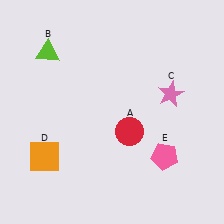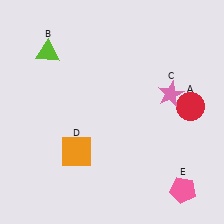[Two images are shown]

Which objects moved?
The objects that moved are: the red circle (A), the orange square (D), the pink pentagon (E).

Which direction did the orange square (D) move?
The orange square (D) moved right.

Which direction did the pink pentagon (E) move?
The pink pentagon (E) moved down.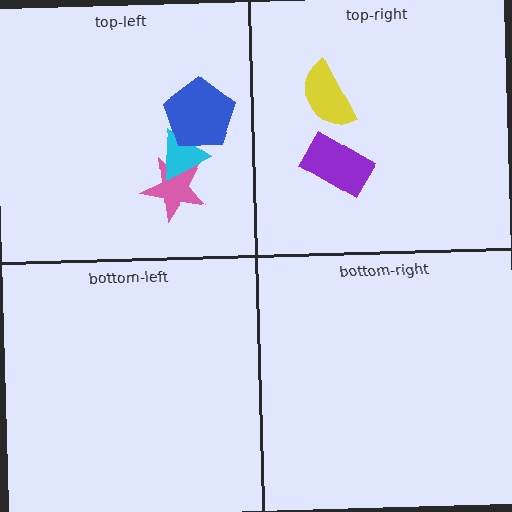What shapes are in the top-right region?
The purple rectangle, the yellow semicircle.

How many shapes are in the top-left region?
3.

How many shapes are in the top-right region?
2.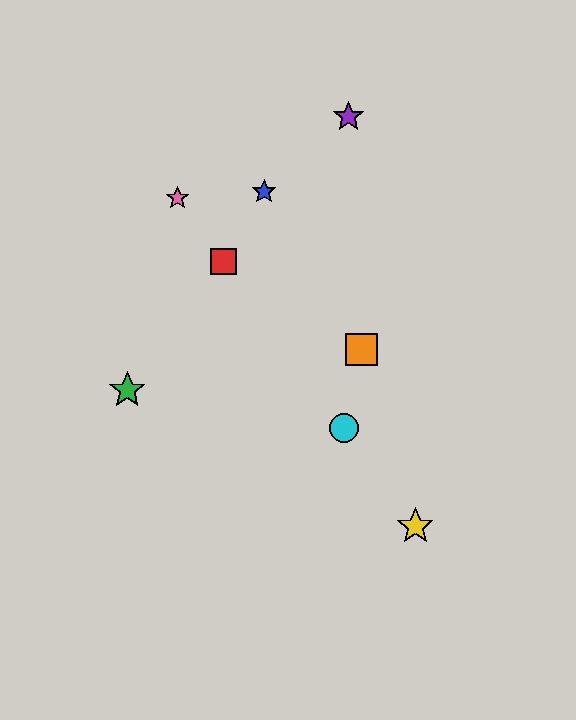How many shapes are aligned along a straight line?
4 shapes (the red square, the yellow star, the cyan circle, the pink star) are aligned along a straight line.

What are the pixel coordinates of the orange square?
The orange square is at (362, 350).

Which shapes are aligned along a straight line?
The red square, the yellow star, the cyan circle, the pink star are aligned along a straight line.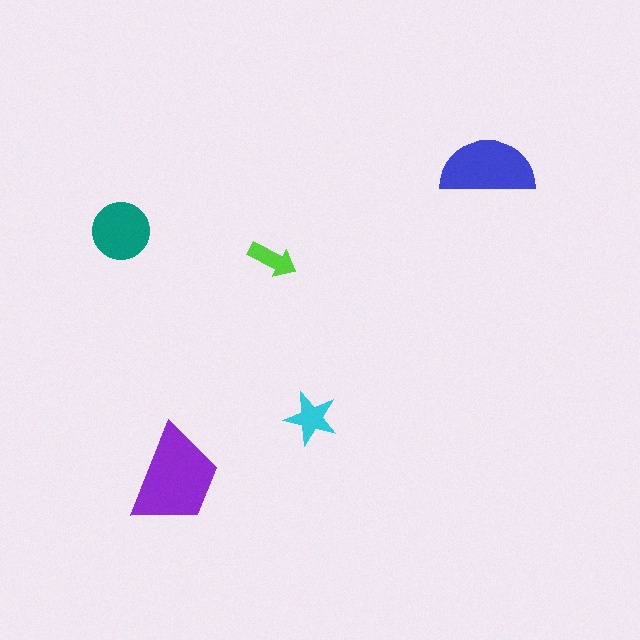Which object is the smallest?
The lime arrow.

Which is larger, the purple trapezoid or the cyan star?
The purple trapezoid.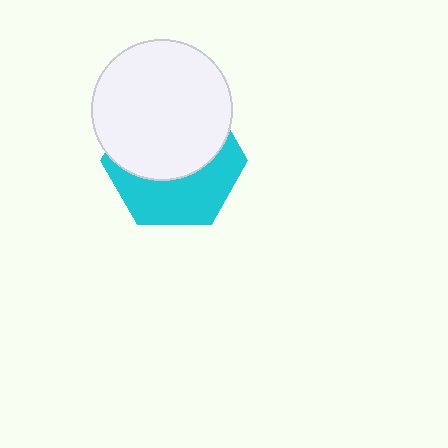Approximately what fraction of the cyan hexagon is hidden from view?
Roughly 55% of the cyan hexagon is hidden behind the white circle.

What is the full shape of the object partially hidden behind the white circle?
The partially hidden object is a cyan hexagon.